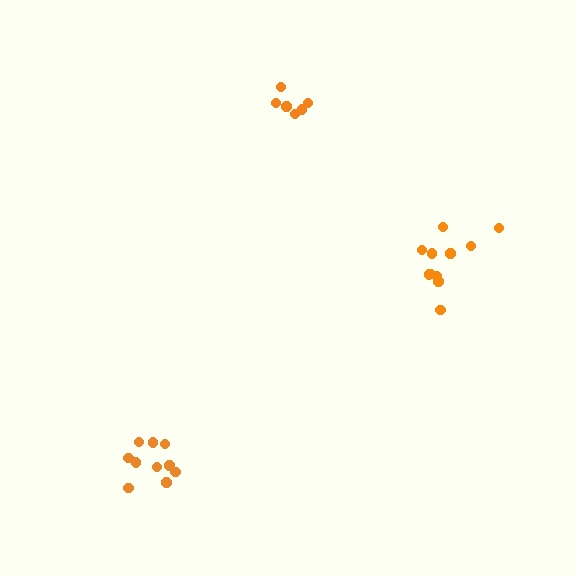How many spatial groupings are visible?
There are 3 spatial groupings.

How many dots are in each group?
Group 1: 11 dots, Group 2: 6 dots, Group 3: 10 dots (27 total).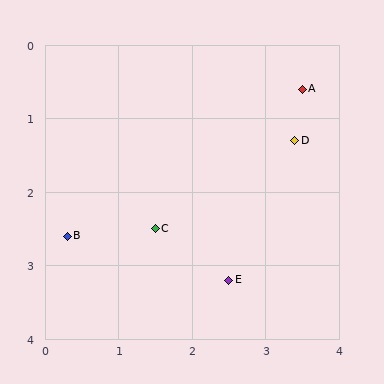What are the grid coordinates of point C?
Point C is at approximately (1.5, 2.5).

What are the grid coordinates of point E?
Point E is at approximately (2.5, 3.2).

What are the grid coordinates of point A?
Point A is at approximately (3.5, 0.6).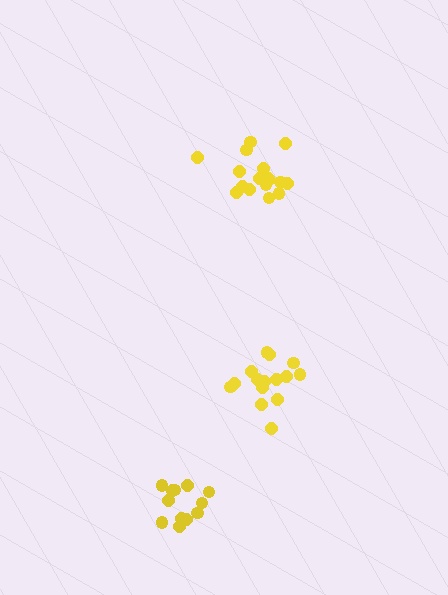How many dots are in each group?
Group 1: 17 dots, Group 2: 15 dots, Group 3: 12 dots (44 total).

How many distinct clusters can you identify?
There are 3 distinct clusters.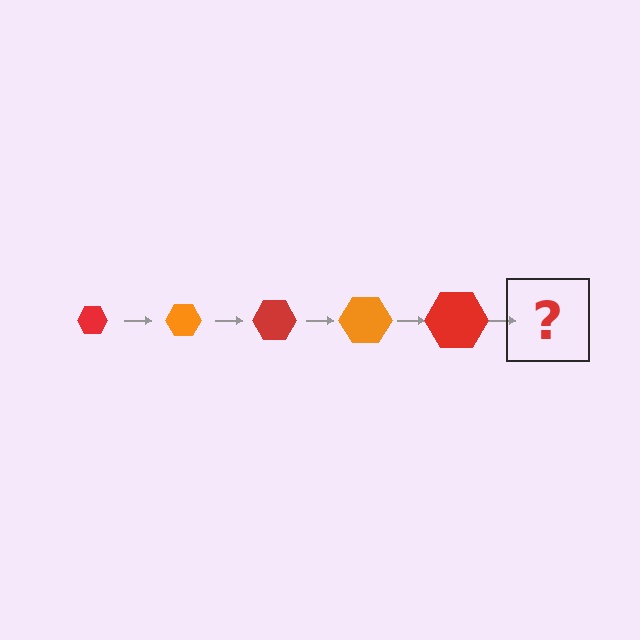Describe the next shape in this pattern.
It should be an orange hexagon, larger than the previous one.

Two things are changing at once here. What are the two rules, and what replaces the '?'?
The two rules are that the hexagon grows larger each step and the color cycles through red and orange. The '?' should be an orange hexagon, larger than the previous one.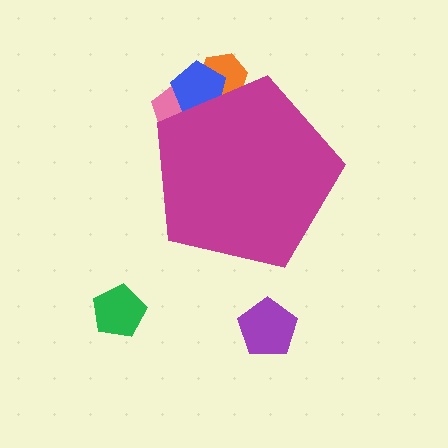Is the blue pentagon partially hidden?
Yes, the blue pentagon is partially hidden behind the magenta pentagon.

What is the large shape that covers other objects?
A magenta pentagon.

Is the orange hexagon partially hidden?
Yes, the orange hexagon is partially hidden behind the magenta pentagon.